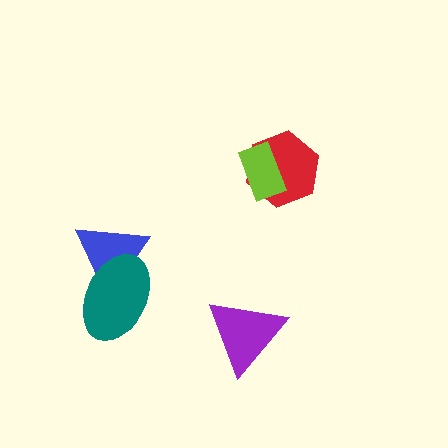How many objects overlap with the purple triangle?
0 objects overlap with the purple triangle.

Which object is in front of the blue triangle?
The teal ellipse is in front of the blue triangle.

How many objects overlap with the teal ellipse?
1 object overlaps with the teal ellipse.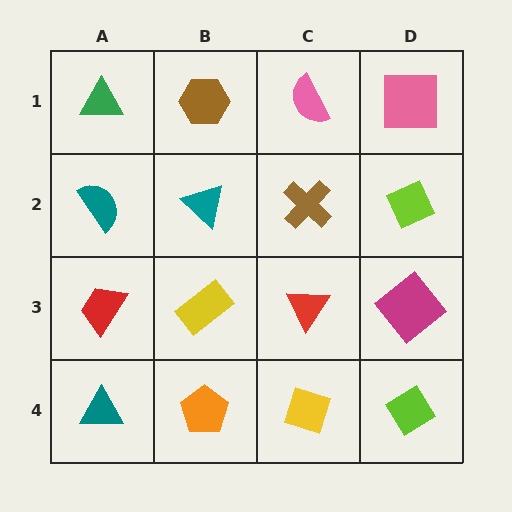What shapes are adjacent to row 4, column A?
A red trapezoid (row 3, column A), an orange pentagon (row 4, column B).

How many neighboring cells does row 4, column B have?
3.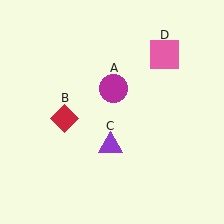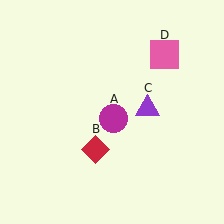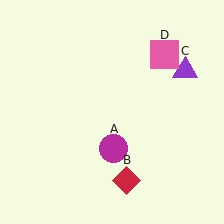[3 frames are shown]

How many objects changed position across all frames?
3 objects changed position: magenta circle (object A), red diamond (object B), purple triangle (object C).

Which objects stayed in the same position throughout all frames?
Pink square (object D) remained stationary.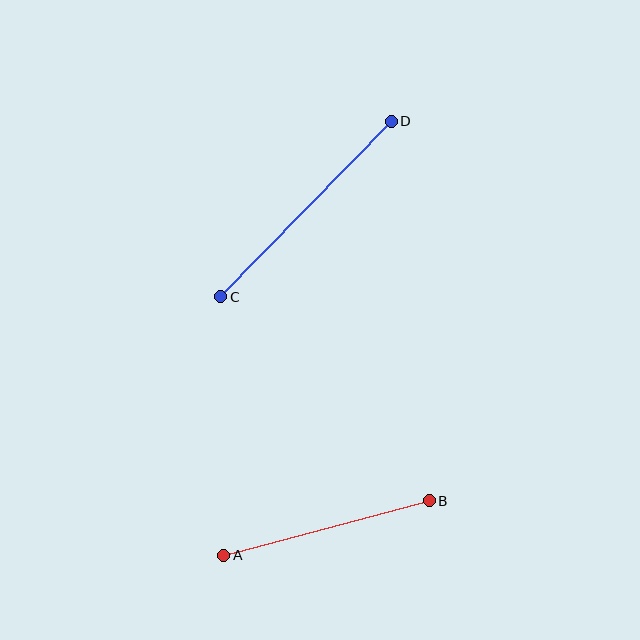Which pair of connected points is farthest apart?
Points C and D are farthest apart.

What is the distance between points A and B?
The distance is approximately 212 pixels.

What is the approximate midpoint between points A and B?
The midpoint is at approximately (326, 528) pixels.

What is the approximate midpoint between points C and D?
The midpoint is at approximately (306, 209) pixels.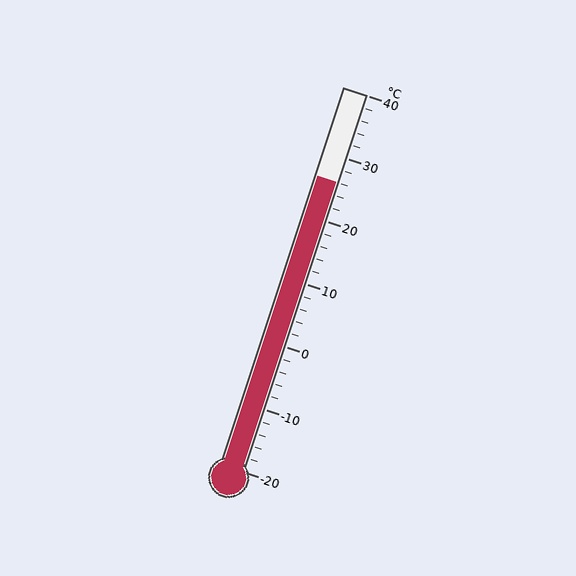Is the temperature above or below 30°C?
The temperature is below 30°C.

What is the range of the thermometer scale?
The thermometer scale ranges from -20°C to 40°C.